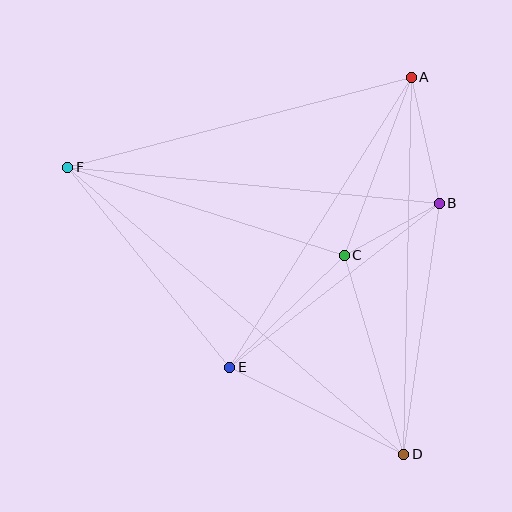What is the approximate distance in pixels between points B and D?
The distance between B and D is approximately 253 pixels.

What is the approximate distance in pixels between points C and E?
The distance between C and E is approximately 161 pixels.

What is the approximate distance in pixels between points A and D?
The distance between A and D is approximately 377 pixels.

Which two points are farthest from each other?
Points D and F are farthest from each other.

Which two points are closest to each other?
Points B and C are closest to each other.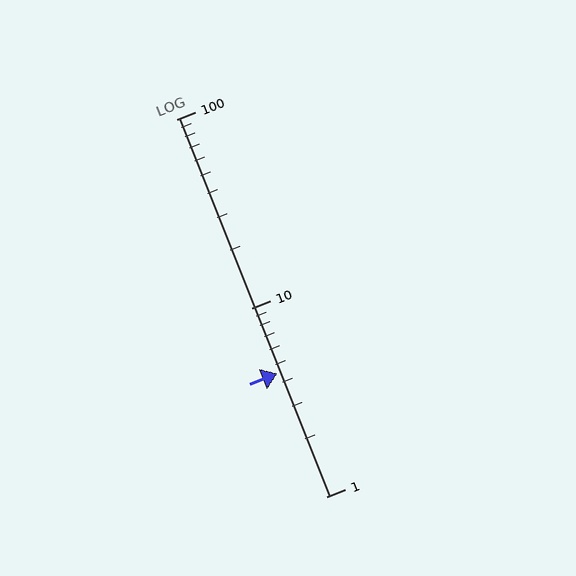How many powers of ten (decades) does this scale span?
The scale spans 2 decades, from 1 to 100.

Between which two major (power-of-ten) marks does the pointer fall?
The pointer is between 1 and 10.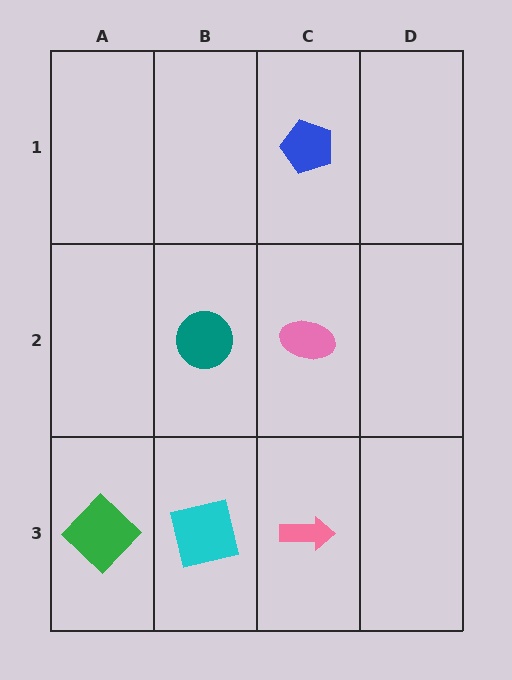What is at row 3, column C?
A pink arrow.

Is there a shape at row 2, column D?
No, that cell is empty.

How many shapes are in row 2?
2 shapes.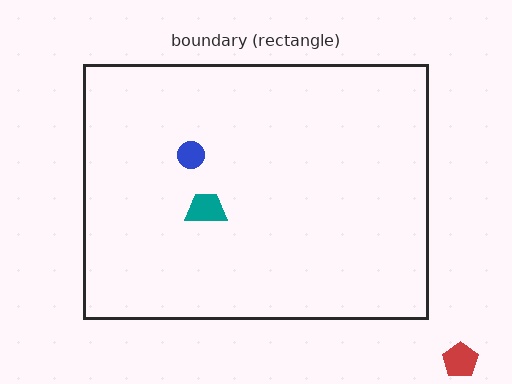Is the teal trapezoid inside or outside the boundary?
Inside.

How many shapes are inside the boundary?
2 inside, 1 outside.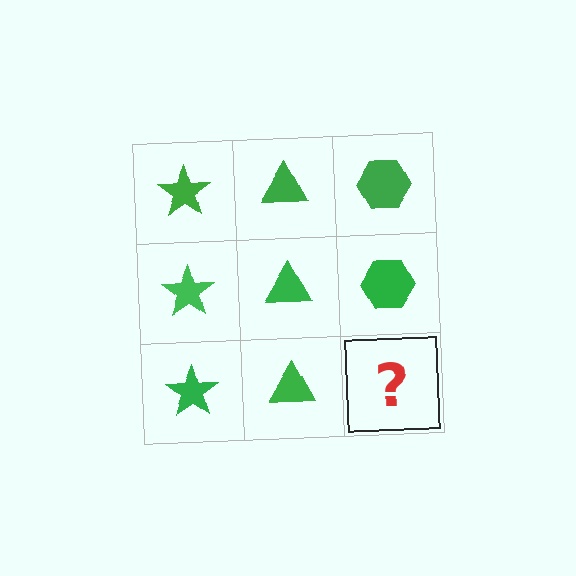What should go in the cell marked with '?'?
The missing cell should contain a green hexagon.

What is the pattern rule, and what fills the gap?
The rule is that each column has a consistent shape. The gap should be filled with a green hexagon.